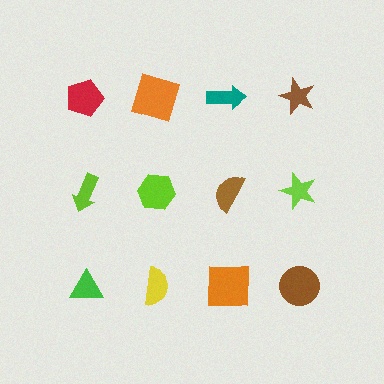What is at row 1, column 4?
A brown star.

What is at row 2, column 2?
A lime hexagon.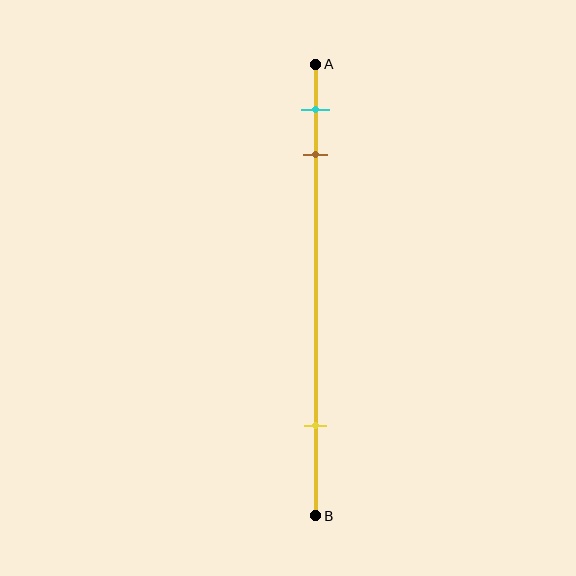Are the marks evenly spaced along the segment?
No, the marks are not evenly spaced.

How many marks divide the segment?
There are 3 marks dividing the segment.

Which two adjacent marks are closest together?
The cyan and brown marks are the closest adjacent pair.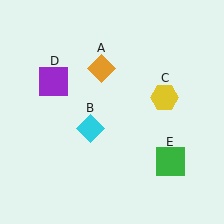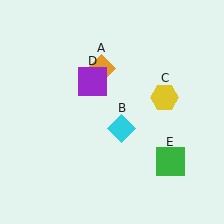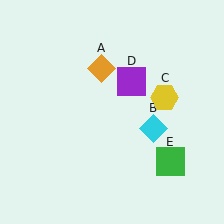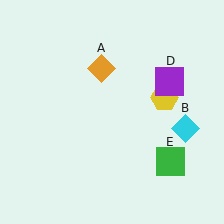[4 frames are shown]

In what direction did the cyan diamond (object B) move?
The cyan diamond (object B) moved right.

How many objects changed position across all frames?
2 objects changed position: cyan diamond (object B), purple square (object D).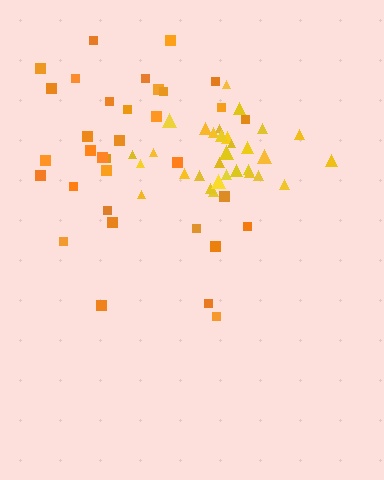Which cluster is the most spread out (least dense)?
Orange.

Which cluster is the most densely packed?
Yellow.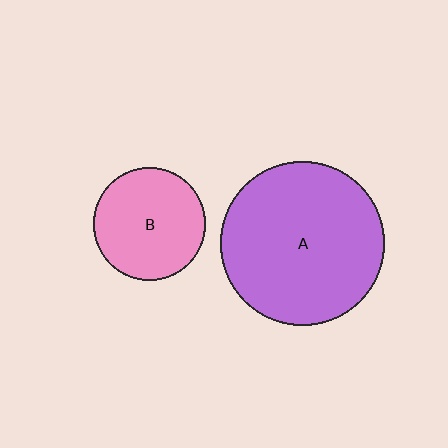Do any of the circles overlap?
No, none of the circles overlap.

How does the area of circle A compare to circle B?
Approximately 2.1 times.